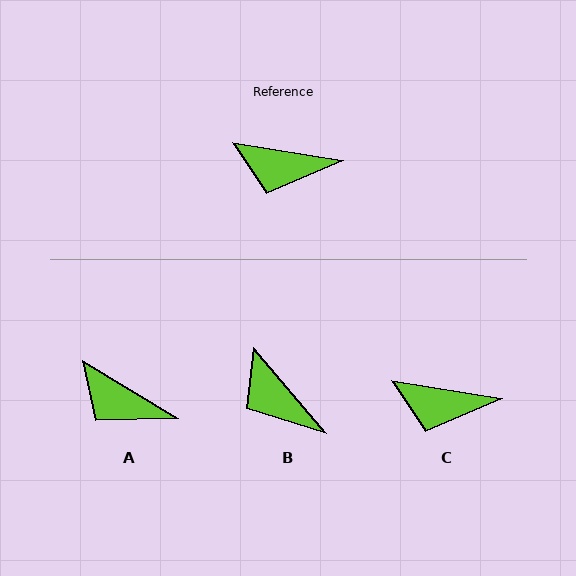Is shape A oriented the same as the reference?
No, it is off by about 22 degrees.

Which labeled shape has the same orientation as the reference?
C.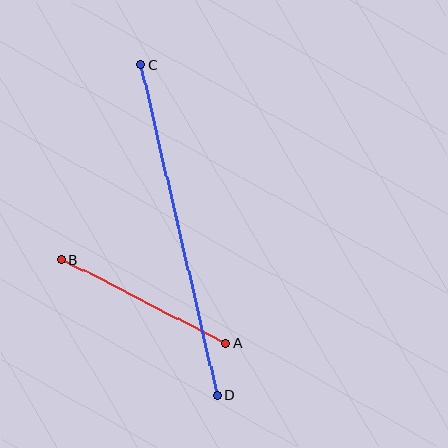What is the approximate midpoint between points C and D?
The midpoint is at approximately (179, 230) pixels.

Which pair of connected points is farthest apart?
Points C and D are farthest apart.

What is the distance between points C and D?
The distance is approximately 339 pixels.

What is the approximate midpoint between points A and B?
The midpoint is at approximately (144, 302) pixels.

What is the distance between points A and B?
The distance is approximately 185 pixels.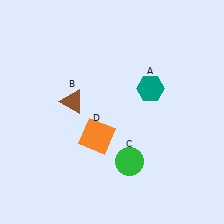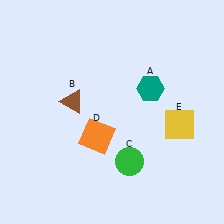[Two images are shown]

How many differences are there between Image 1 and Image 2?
There is 1 difference between the two images.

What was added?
A yellow square (E) was added in Image 2.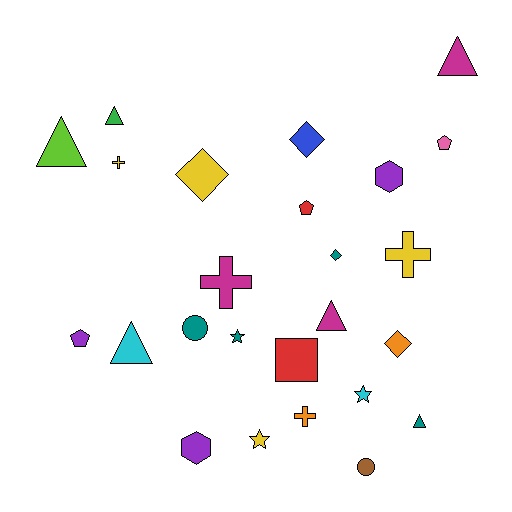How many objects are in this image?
There are 25 objects.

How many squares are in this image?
There is 1 square.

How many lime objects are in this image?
There is 1 lime object.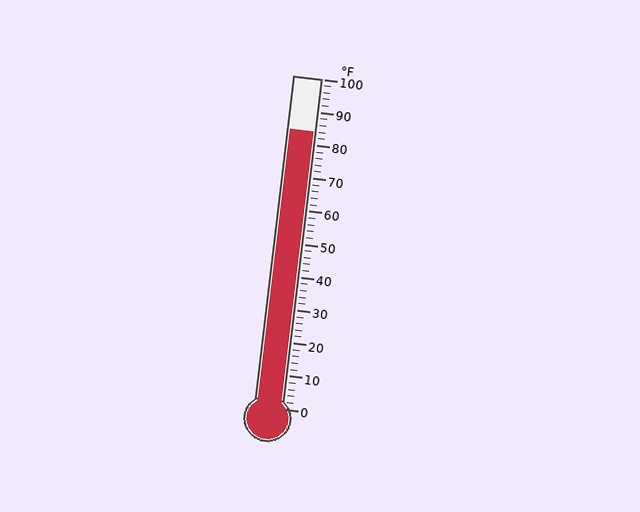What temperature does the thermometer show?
The thermometer shows approximately 84°F.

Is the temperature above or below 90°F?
The temperature is below 90°F.